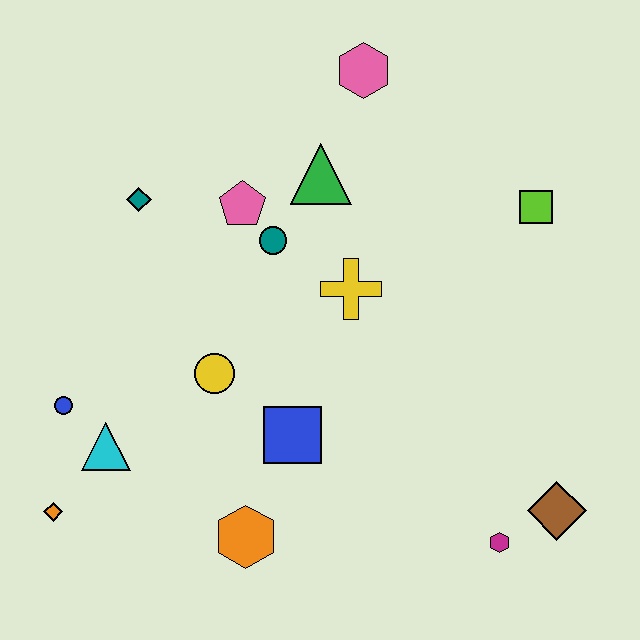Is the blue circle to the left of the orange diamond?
No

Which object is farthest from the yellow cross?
The orange diamond is farthest from the yellow cross.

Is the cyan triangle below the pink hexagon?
Yes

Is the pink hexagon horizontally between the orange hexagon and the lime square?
Yes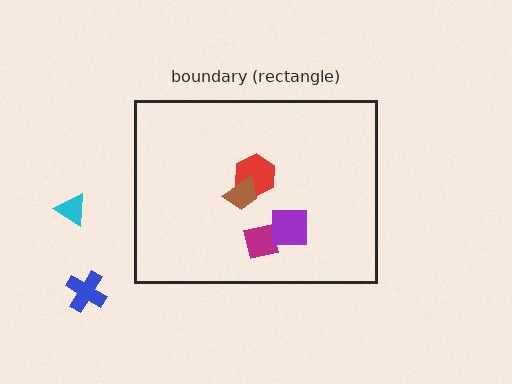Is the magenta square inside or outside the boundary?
Inside.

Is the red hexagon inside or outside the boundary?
Inside.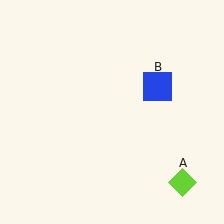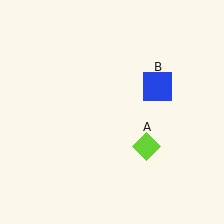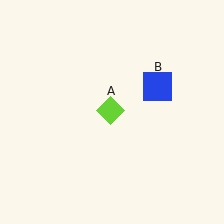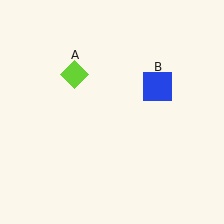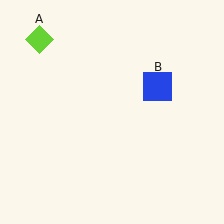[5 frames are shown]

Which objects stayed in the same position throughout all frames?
Blue square (object B) remained stationary.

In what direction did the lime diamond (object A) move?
The lime diamond (object A) moved up and to the left.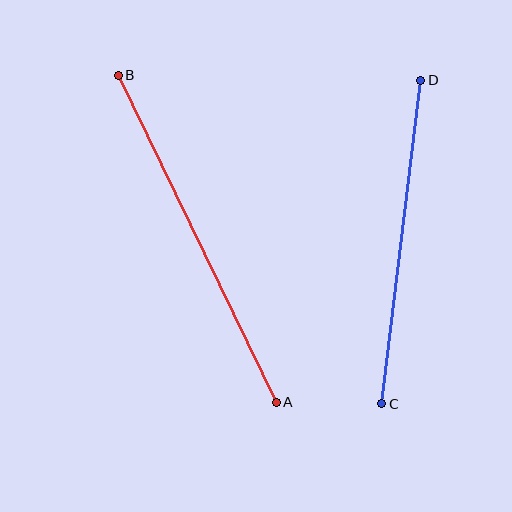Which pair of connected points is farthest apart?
Points A and B are farthest apart.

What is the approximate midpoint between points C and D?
The midpoint is at approximately (401, 242) pixels.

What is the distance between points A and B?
The distance is approximately 363 pixels.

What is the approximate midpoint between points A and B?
The midpoint is at approximately (197, 239) pixels.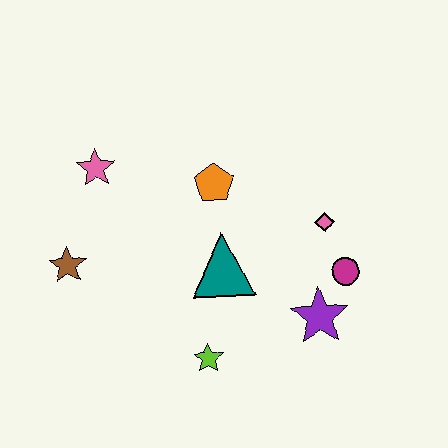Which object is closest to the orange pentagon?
The teal triangle is closest to the orange pentagon.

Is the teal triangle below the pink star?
Yes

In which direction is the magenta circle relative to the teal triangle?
The magenta circle is to the right of the teal triangle.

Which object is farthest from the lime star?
The pink star is farthest from the lime star.